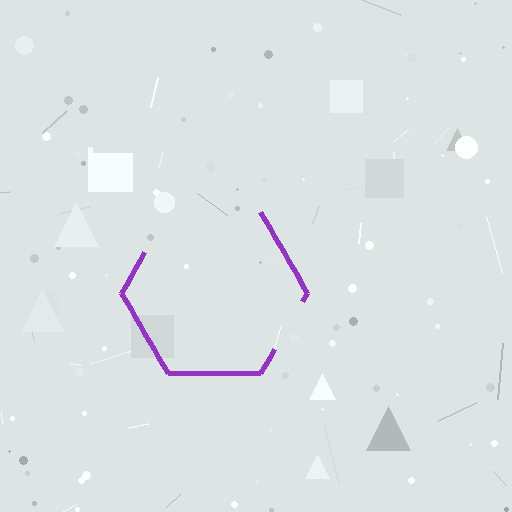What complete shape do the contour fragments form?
The contour fragments form a hexagon.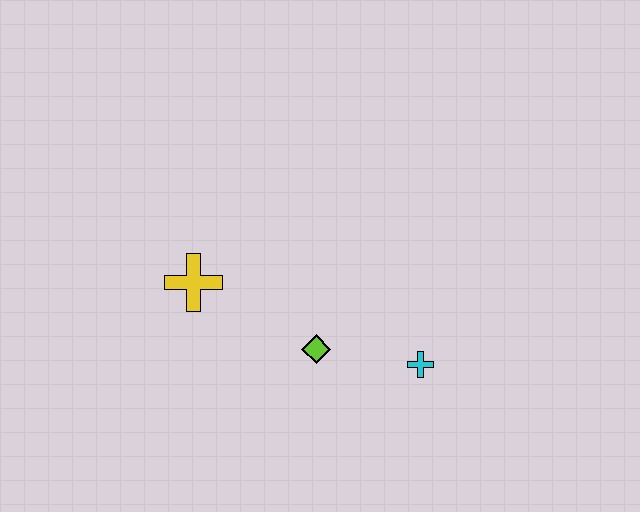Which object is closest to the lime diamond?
The cyan cross is closest to the lime diamond.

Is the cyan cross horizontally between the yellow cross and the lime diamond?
No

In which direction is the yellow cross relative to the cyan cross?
The yellow cross is to the left of the cyan cross.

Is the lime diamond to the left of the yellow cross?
No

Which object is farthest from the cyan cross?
The yellow cross is farthest from the cyan cross.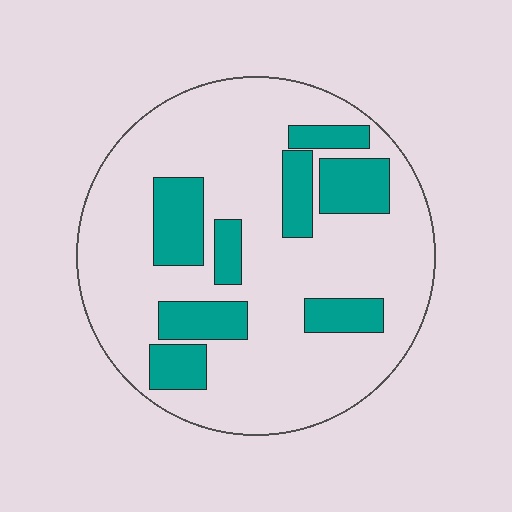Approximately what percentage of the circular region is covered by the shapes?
Approximately 25%.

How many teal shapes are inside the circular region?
8.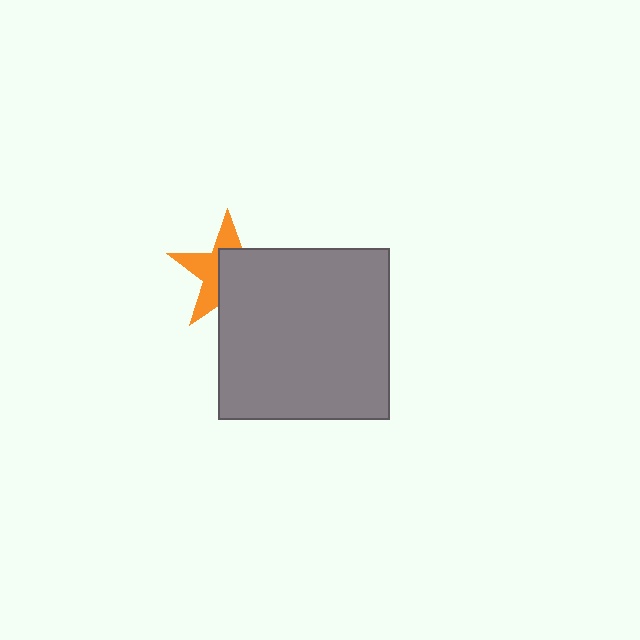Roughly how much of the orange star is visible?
A small part of it is visible (roughly 44%).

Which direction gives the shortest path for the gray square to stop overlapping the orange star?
Moving toward the lower-right gives the shortest separation.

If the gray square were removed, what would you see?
You would see the complete orange star.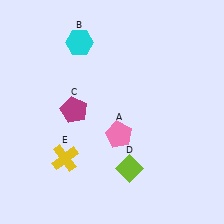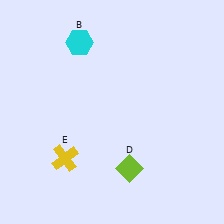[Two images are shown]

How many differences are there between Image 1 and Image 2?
There are 2 differences between the two images.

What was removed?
The pink pentagon (A), the magenta pentagon (C) were removed in Image 2.